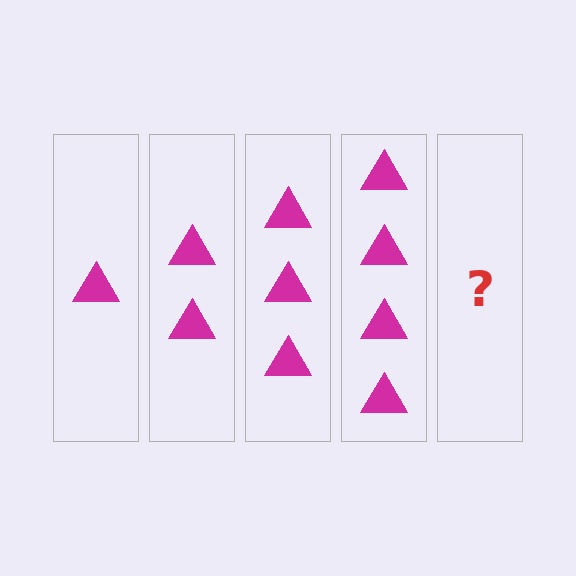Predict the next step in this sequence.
The next step is 5 triangles.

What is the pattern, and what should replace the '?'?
The pattern is that each step adds one more triangle. The '?' should be 5 triangles.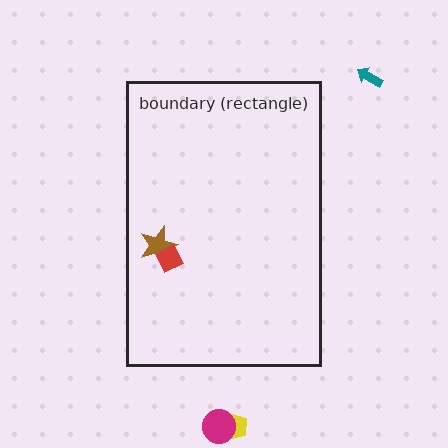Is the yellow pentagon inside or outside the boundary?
Outside.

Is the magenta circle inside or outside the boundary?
Outside.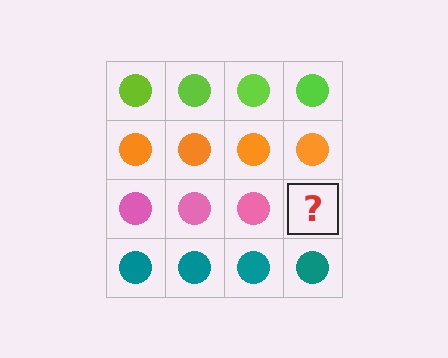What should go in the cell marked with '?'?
The missing cell should contain a pink circle.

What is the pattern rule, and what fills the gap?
The rule is that each row has a consistent color. The gap should be filled with a pink circle.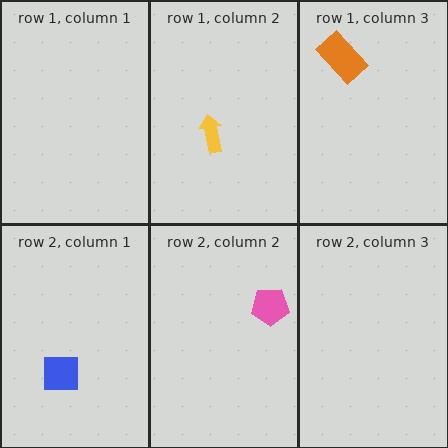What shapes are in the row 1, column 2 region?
The yellow arrow.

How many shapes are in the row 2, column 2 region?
1.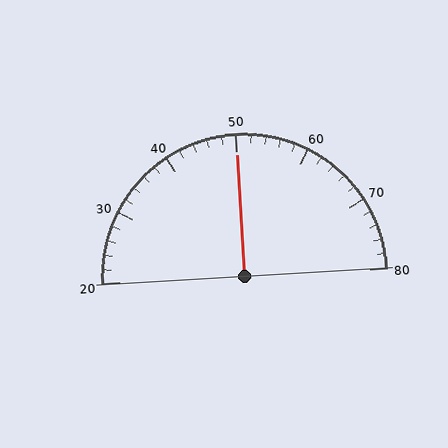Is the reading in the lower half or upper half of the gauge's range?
The reading is in the upper half of the range (20 to 80).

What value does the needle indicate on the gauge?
The needle indicates approximately 50.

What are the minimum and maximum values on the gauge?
The gauge ranges from 20 to 80.